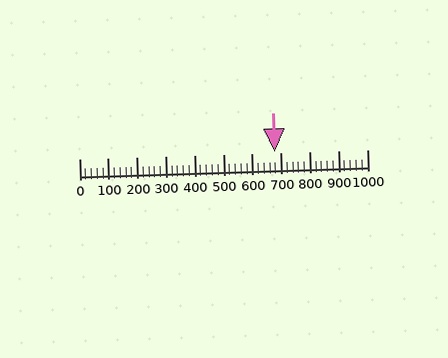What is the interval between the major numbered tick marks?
The major tick marks are spaced 100 units apart.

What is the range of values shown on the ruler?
The ruler shows values from 0 to 1000.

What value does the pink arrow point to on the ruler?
The pink arrow points to approximately 677.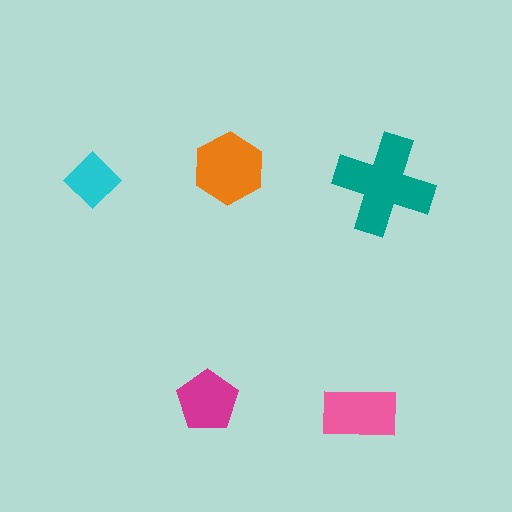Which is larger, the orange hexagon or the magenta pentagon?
The orange hexagon.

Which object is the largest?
The teal cross.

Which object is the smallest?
The cyan diamond.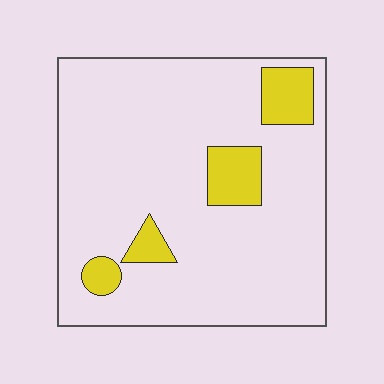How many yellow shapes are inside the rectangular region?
4.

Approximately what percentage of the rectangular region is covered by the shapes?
Approximately 15%.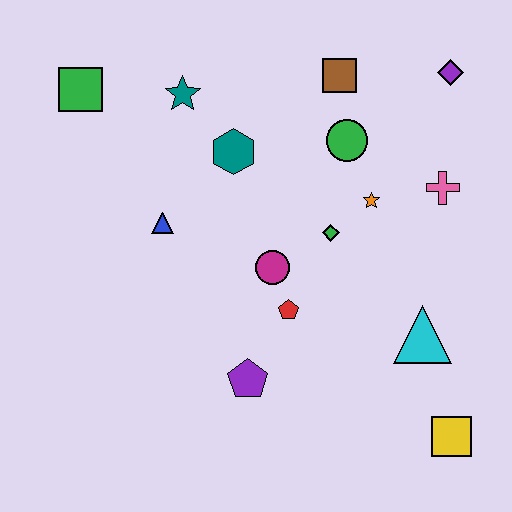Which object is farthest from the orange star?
The green square is farthest from the orange star.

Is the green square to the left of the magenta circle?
Yes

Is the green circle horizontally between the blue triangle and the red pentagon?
No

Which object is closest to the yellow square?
The cyan triangle is closest to the yellow square.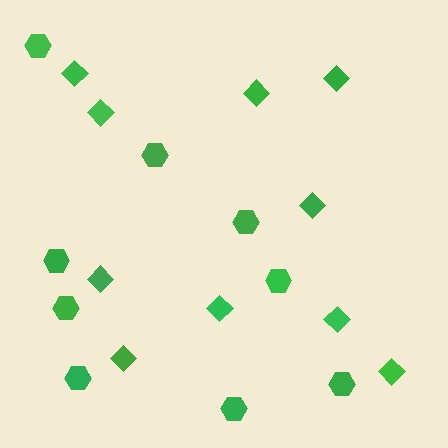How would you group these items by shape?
There are 2 groups: one group of hexagons (9) and one group of diamonds (10).